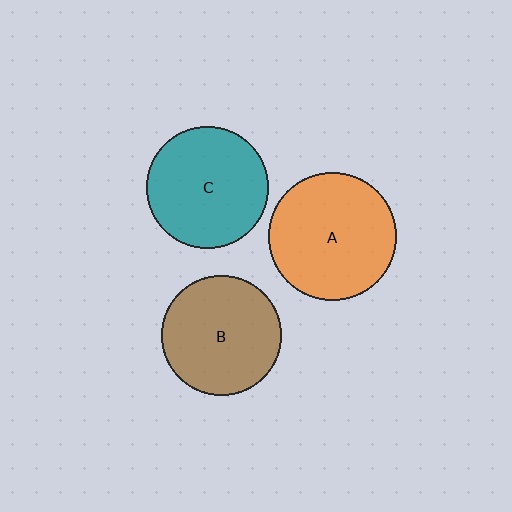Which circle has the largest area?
Circle A (orange).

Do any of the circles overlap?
No, none of the circles overlap.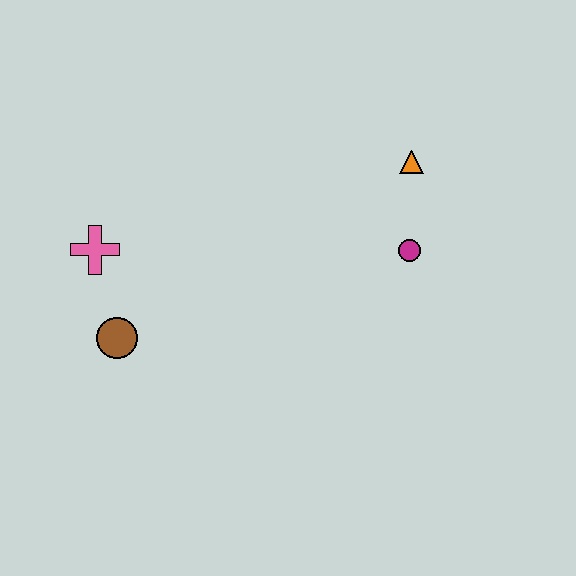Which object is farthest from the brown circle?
The orange triangle is farthest from the brown circle.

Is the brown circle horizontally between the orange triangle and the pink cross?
Yes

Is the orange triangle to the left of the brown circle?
No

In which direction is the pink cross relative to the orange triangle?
The pink cross is to the left of the orange triangle.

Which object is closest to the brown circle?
The pink cross is closest to the brown circle.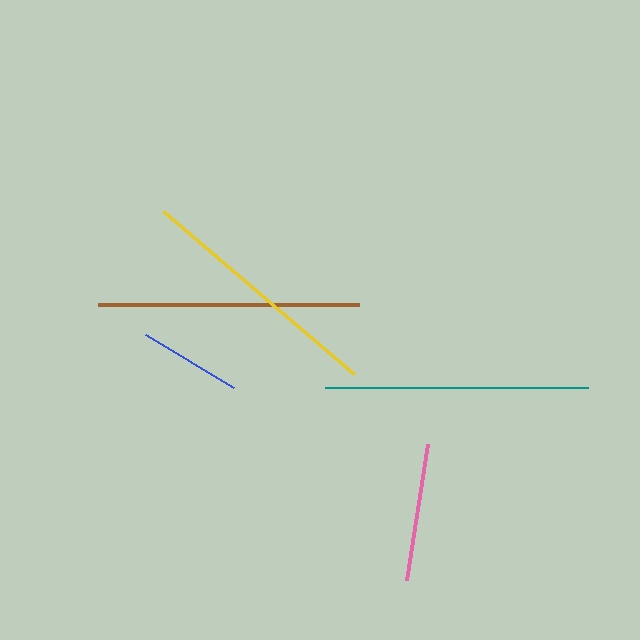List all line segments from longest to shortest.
From longest to shortest: teal, brown, yellow, pink, blue.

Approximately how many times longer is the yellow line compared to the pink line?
The yellow line is approximately 1.8 times the length of the pink line.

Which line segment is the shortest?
The blue line is the shortest at approximately 103 pixels.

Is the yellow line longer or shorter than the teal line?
The teal line is longer than the yellow line.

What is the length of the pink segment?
The pink segment is approximately 138 pixels long.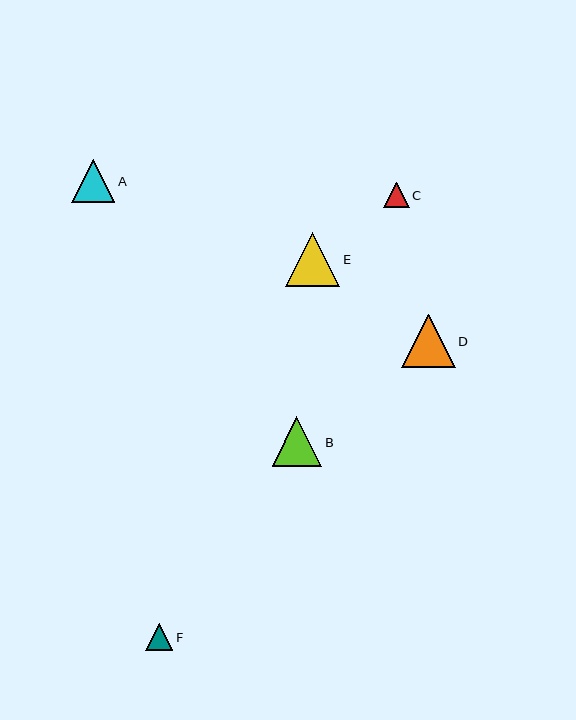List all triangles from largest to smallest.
From largest to smallest: E, D, B, A, F, C.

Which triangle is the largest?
Triangle E is the largest with a size of approximately 54 pixels.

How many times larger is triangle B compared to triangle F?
Triangle B is approximately 1.9 times the size of triangle F.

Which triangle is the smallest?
Triangle C is the smallest with a size of approximately 25 pixels.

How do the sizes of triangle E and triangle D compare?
Triangle E and triangle D are approximately the same size.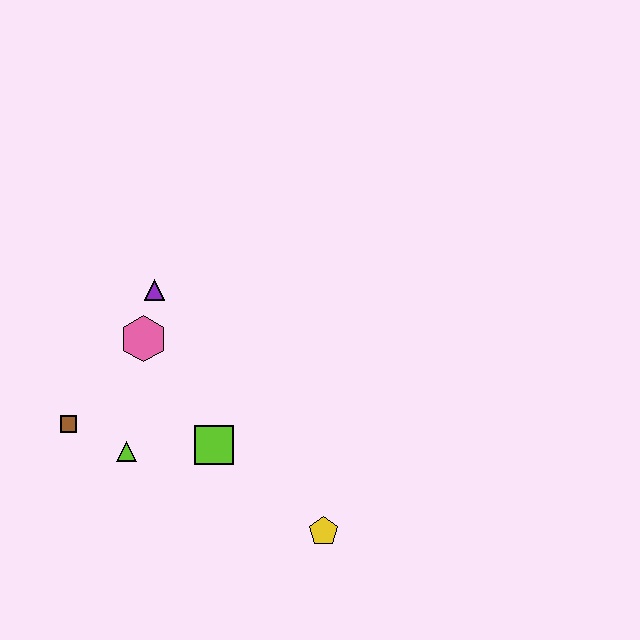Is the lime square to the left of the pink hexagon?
No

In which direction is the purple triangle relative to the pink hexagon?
The purple triangle is above the pink hexagon.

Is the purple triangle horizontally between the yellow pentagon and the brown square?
Yes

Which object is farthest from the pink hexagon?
The yellow pentagon is farthest from the pink hexagon.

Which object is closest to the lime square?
The lime triangle is closest to the lime square.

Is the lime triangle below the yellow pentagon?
No